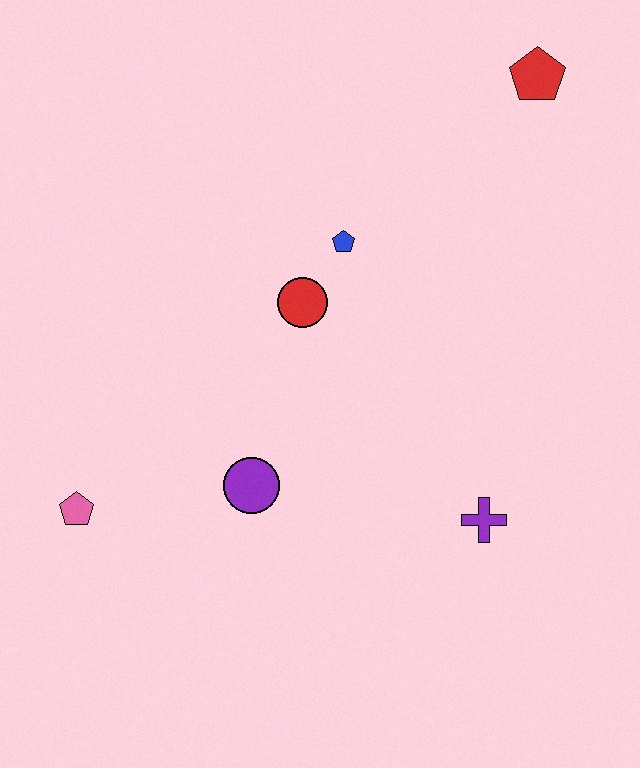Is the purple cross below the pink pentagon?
Yes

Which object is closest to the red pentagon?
The blue pentagon is closest to the red pentagon.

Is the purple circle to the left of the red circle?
Yes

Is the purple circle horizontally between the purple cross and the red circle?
No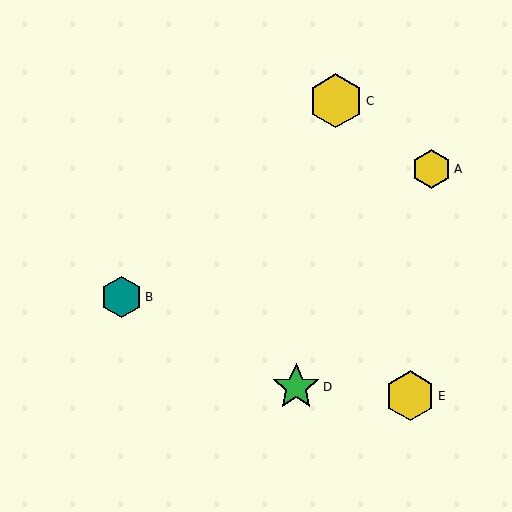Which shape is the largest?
The yellow hexagon (labeled C) is the largest.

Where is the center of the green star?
The center of the green star is at (296, 387).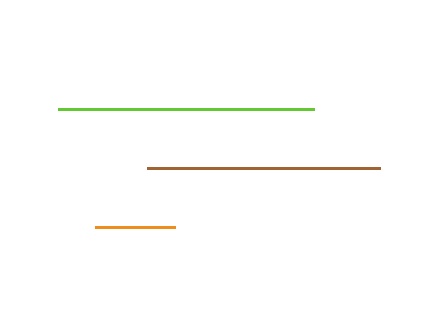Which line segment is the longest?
The lime line is the longest at approximately 255 pixels.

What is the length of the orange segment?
The orange segment is approximately 81 pixels long.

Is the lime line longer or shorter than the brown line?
The lime line is longer than the brown line.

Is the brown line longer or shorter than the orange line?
The brown line is longer than the orange line.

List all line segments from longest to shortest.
From longest to shortest: lime, brown, orange.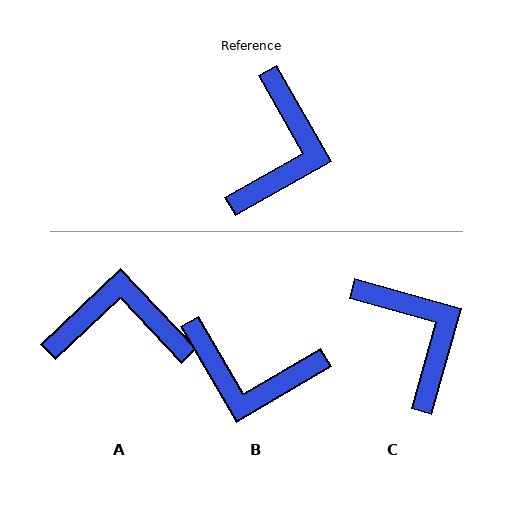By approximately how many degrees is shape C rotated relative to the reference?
Approximately 45 degrees counter-clockwise.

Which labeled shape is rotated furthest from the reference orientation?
A, about 104 degrees away.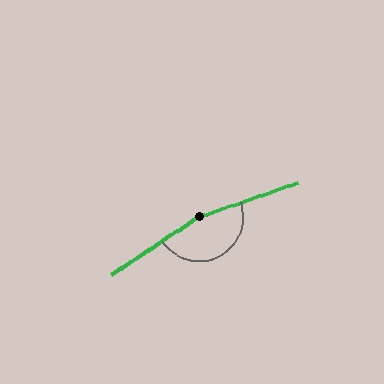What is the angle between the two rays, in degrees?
Approximately 165 degrees.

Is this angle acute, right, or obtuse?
It is obtuse.